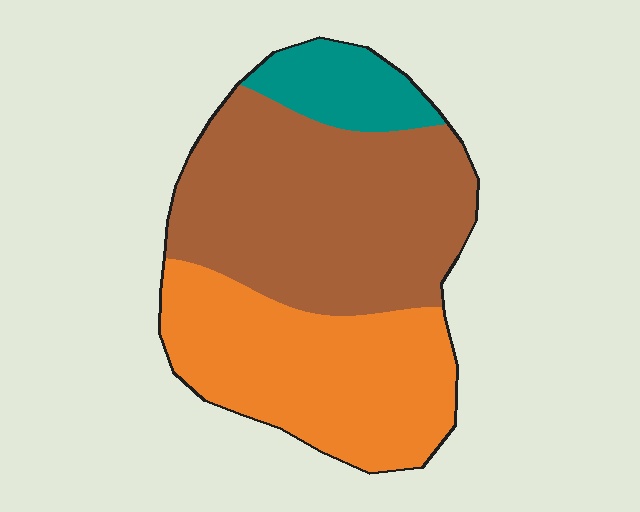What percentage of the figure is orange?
Orange covers roughly 40% of the figure.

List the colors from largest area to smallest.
From largest to smallest: brown, orange, teal.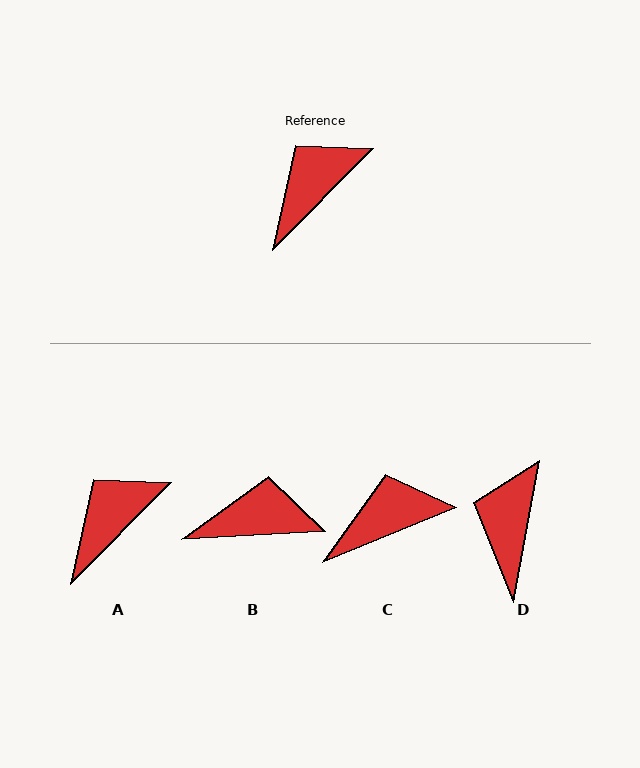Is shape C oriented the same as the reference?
No, it is off by about 23 degrees.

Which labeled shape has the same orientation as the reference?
A.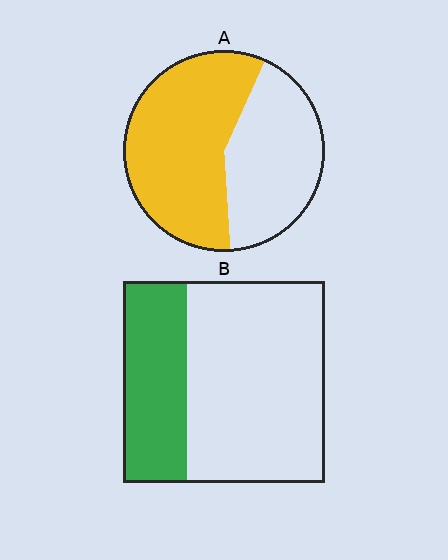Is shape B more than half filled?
No.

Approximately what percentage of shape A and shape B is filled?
A is approximately 60% and B is approximately 30%.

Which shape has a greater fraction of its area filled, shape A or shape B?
Shape A.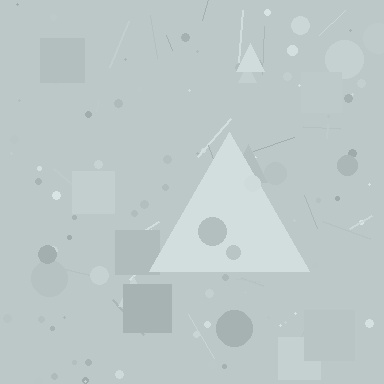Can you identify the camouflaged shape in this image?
The camouflaged shape is a triangle.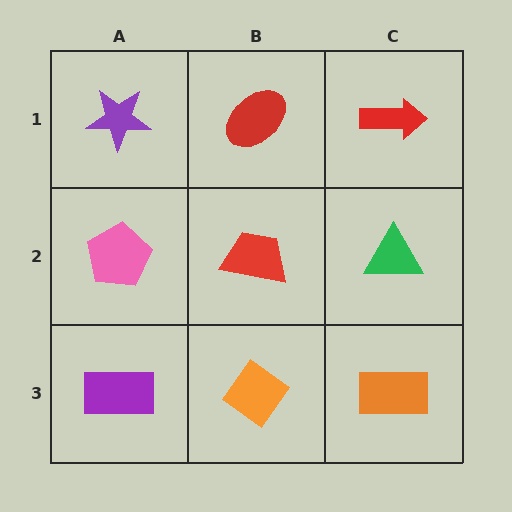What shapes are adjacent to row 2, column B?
A red ellipse (row 1, column B), an orange diamond (row 3, column B), a pink pentagon (row 2, column A), a green triangle (row 2, column C).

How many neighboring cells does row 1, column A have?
2.